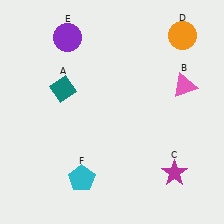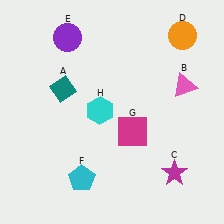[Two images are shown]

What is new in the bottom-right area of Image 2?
A magenta square (G) was added in the bottom-right area of Image 2.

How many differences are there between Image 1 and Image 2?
There are 2 differences between the two images.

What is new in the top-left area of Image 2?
A cyan hexagon (H) was added in the top-left area of Image 2.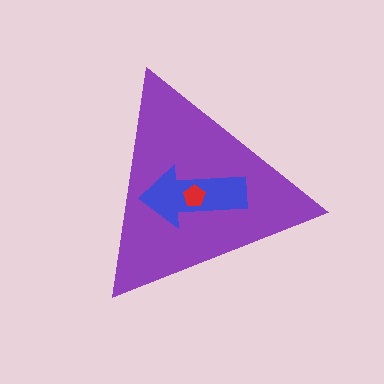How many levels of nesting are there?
3.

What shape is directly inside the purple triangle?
The blue arrow.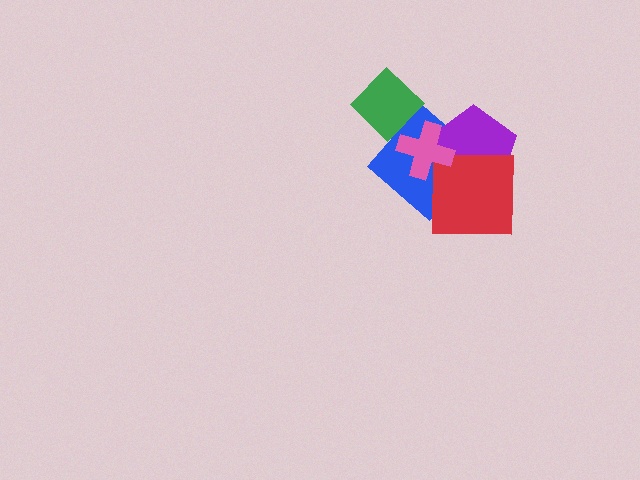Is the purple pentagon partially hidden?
Yes, it is partially covered by another shape.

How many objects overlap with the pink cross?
2 objects overlap with the pink cross.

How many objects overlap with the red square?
2 objects overlap with the red square.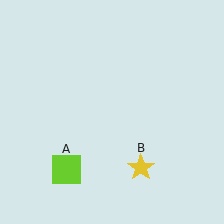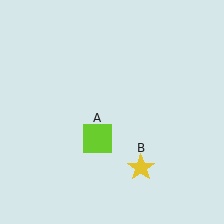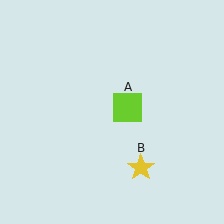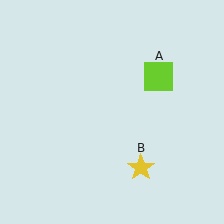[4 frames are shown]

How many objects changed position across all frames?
1 object changed position: lime square (object A).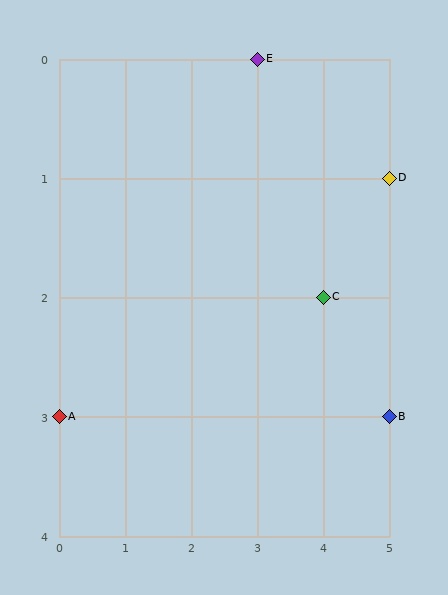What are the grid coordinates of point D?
Point D is at grid coordinates (5, 1).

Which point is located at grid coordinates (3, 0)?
Point E is at (3, 0).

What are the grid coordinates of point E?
Point E is at grid coordinates (3, 0).